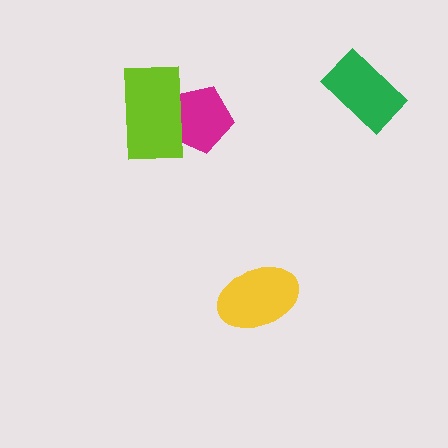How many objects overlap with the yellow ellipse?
0 objects overlap with the yellow ellipse.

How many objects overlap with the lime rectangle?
1 object overlaps with the lime rectangle.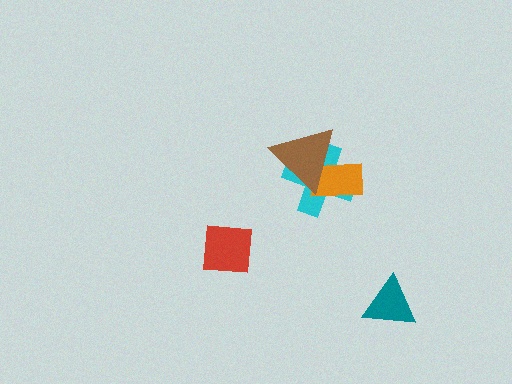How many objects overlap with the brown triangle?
2 objects overlap with the brown triangle.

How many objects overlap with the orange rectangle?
2 objects overlap with the orange rectangle.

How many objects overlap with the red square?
0 objects overlap with the red square.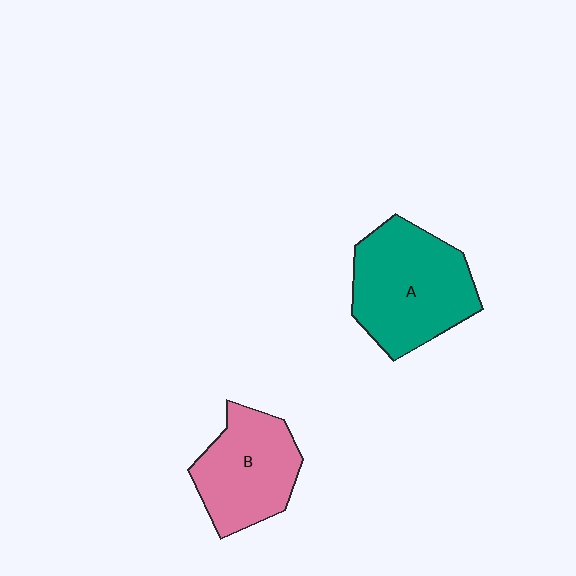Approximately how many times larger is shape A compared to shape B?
Approximately 1.3 times.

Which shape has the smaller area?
Shape B (pink).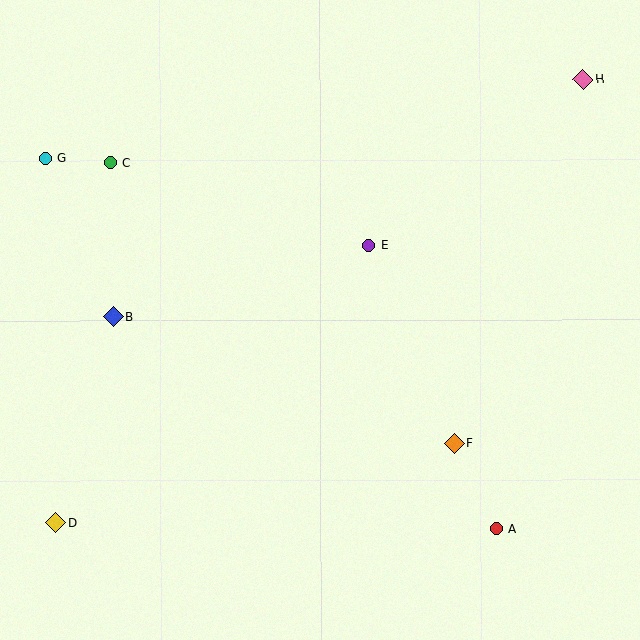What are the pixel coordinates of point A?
Point A is at (497, 528).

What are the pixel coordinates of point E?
Point E is at (369, 245).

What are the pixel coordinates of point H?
Point H is at (583, 80).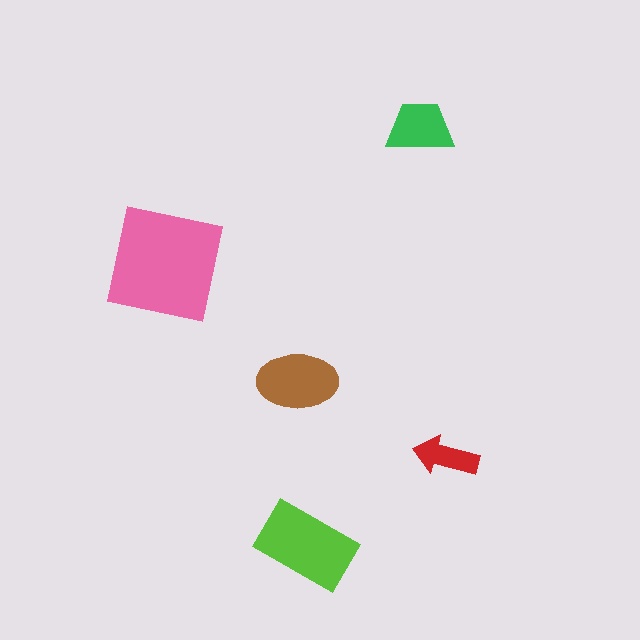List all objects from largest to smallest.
The pink square, the lime rectangle, the brown ellipse, the green trapezoid, the red arrow.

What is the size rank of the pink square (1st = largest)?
1st.